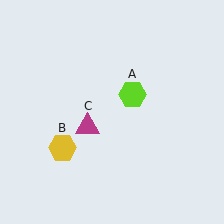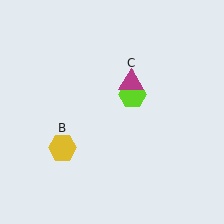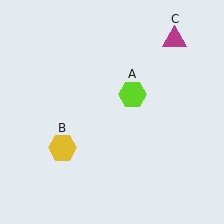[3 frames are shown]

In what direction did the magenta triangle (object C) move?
The magenta triangle (object C) moved up and to the right.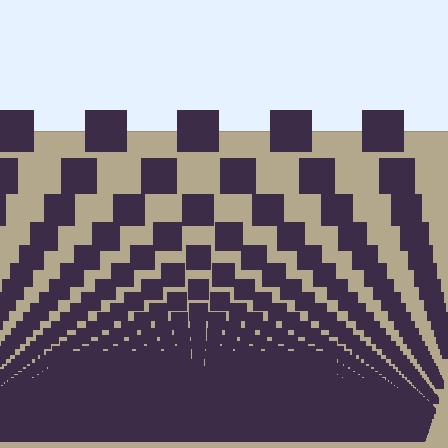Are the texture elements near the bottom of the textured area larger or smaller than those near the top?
Smaller. The gradient is inverted — elements near the bottom are smaller and denser.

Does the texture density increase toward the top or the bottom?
Density increases toward the bottom.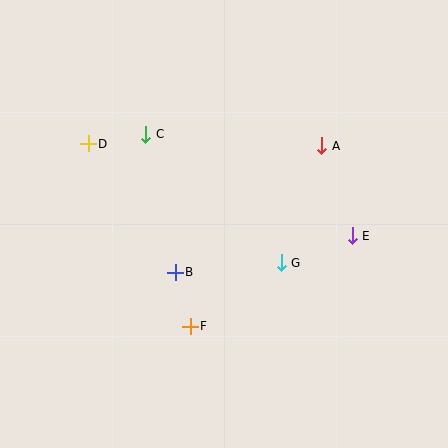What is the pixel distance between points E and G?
The distance between E and G is 76 pixels.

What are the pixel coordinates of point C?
Point C is at (146, 134).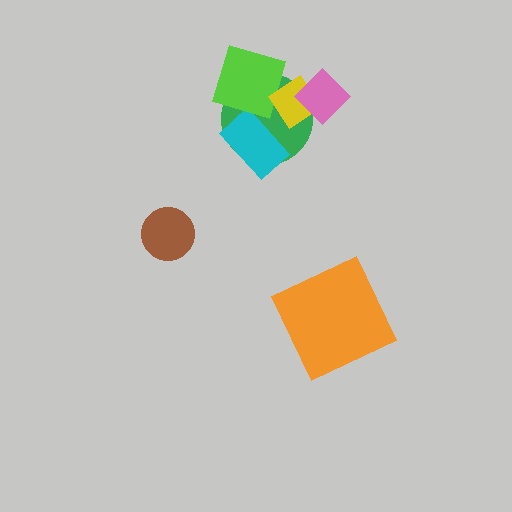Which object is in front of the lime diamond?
The yellow diamond is in front of the lime diamond.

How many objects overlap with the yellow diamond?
3 objects overlap with the yellow diamond.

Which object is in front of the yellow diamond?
The pink diamond is in front of the yellow diamond.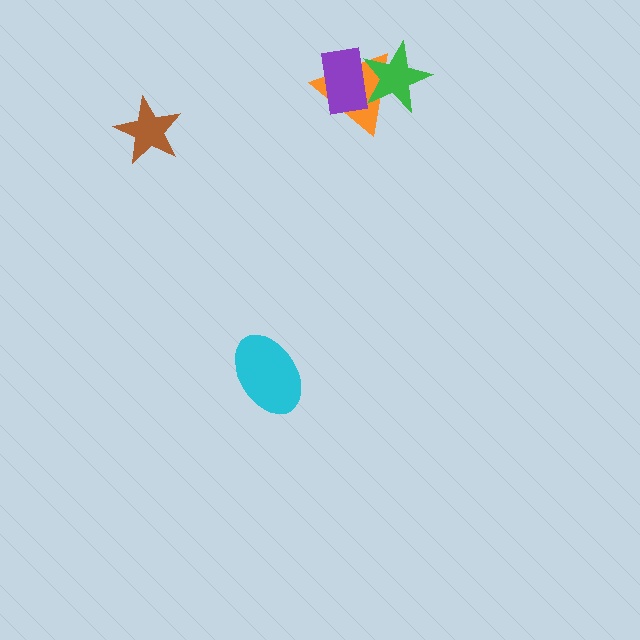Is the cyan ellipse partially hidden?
No, no other shape covers it.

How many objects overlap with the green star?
2 objects overlap with the green star.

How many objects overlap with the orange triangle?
2 objects overlap with the orange triangle.